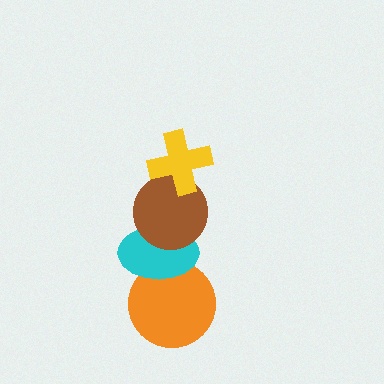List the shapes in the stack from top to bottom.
From top to bottom: the yellow cross, the brown circle, the cyan ellipse, the orange circle.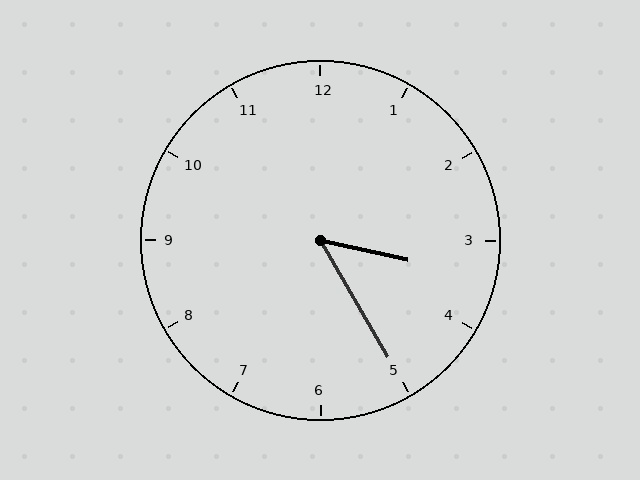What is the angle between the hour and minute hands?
Approximately 48 degrees.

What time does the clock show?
3:25.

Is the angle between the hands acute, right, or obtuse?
It is acute.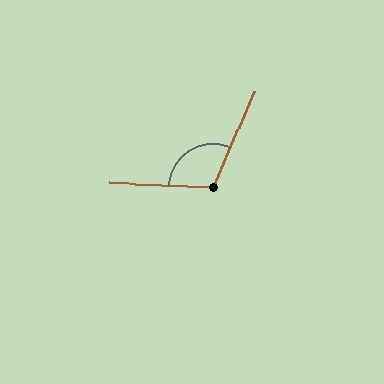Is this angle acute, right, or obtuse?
It is obtuse.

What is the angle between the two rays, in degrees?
Approximately 110 degrees.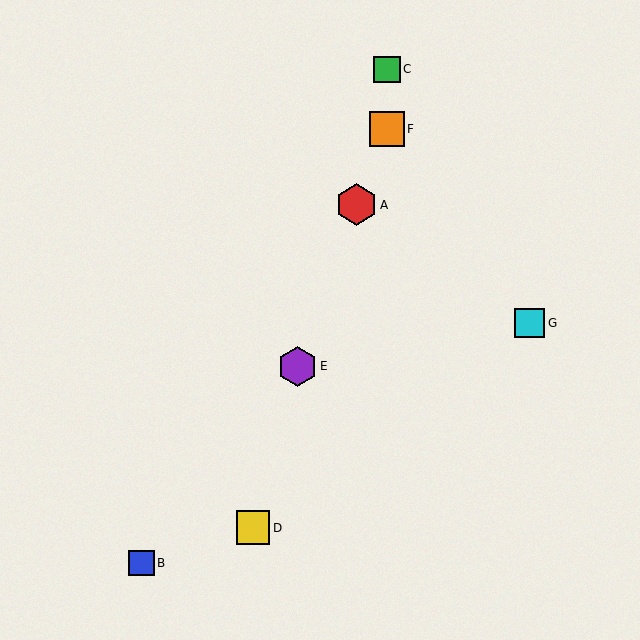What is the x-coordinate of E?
Object E is at x≈298.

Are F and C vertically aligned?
Yes, both are at x≈387.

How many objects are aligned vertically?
2 objects (C, F) are aligned vertically.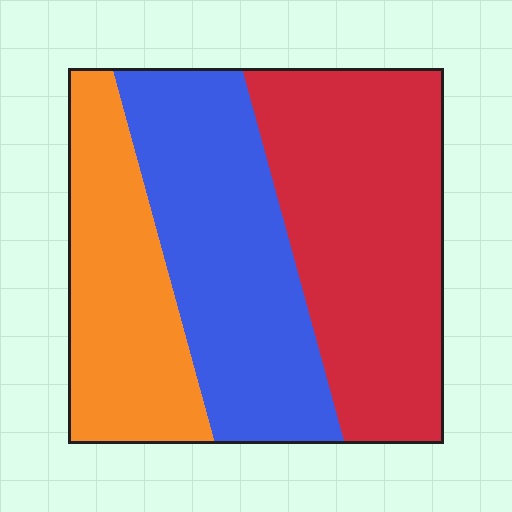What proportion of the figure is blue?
Blue takes up between a third and a half of the figure.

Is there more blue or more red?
Red.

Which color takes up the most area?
Red, at roughly 40%.